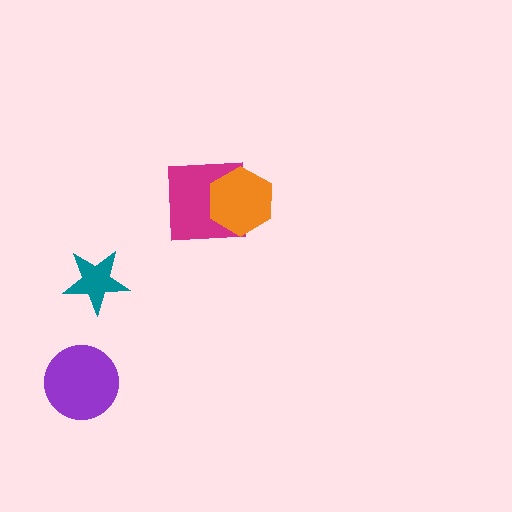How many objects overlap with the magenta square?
1 object overlaps with the magenta square.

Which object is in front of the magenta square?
The orange hexagon is in front of the magenta square.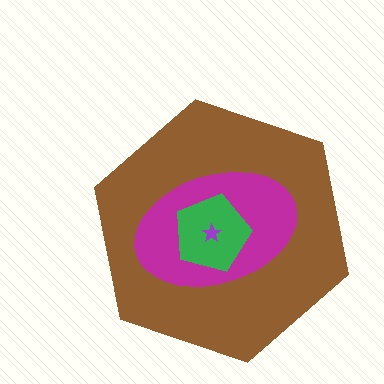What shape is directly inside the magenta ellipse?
The green pentagon.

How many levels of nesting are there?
4.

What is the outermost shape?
The brown hexagon.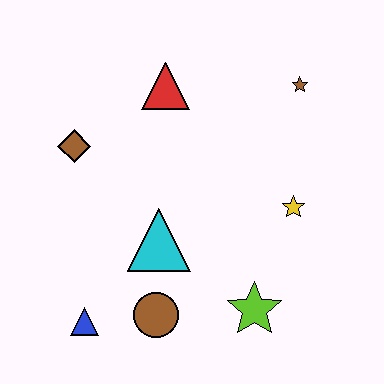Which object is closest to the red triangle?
The brown diamond is closest to the red triangle.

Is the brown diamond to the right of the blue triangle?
No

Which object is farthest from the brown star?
The blue triangle is farthest from the brown star.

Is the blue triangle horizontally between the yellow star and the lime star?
No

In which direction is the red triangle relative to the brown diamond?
The red triangle is to the right of the brown diamond.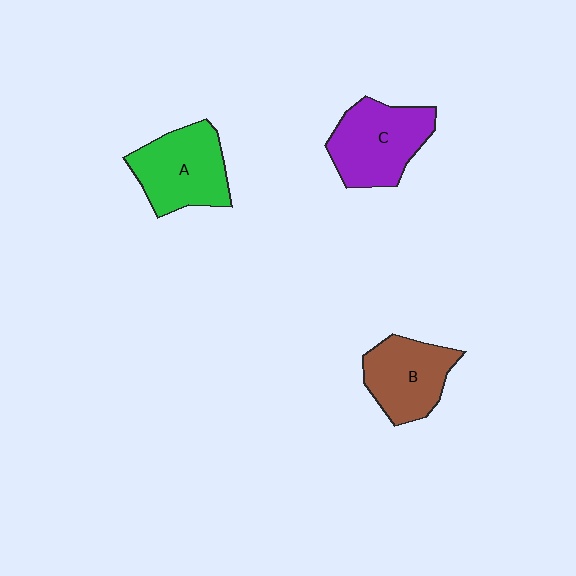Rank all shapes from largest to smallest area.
From largest to smallest: C (purple), A (green), B (brown).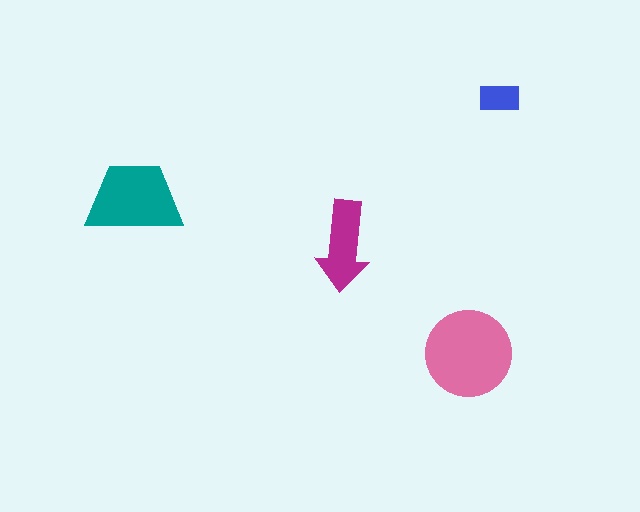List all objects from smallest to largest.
The blue rectangle, the magenta arrow, the teal trapezoid, the pink circle.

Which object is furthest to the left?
The teal trapezoid is leftmost.